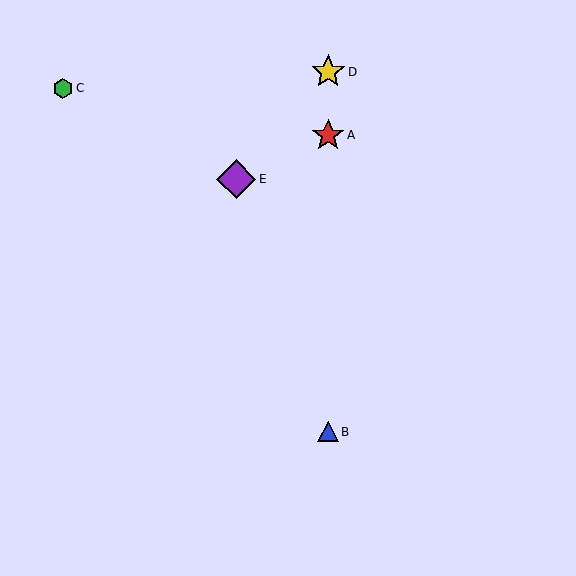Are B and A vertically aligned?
Yes, both are at x≈328.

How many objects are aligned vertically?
3 objects (A, B, D) are aligned vertically.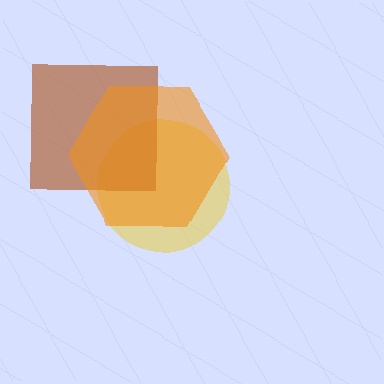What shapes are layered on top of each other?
The layered shapes are: a yellow circle, a brown square, an orange hexagon.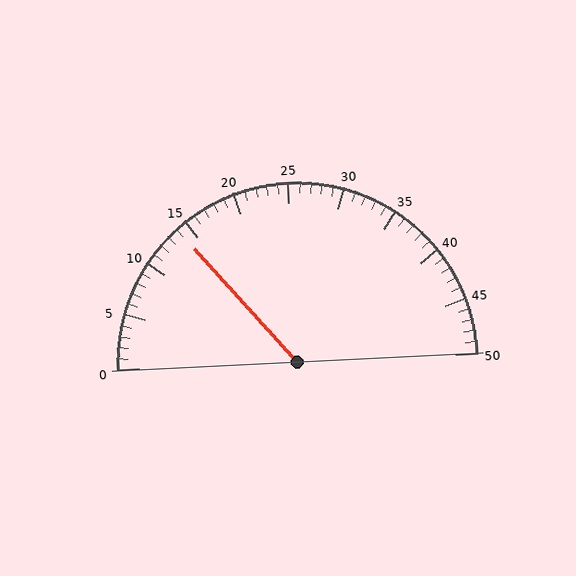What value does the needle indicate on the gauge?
The needle indicates approximately 14.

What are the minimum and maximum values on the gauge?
The gauge ranges from 0 to 50.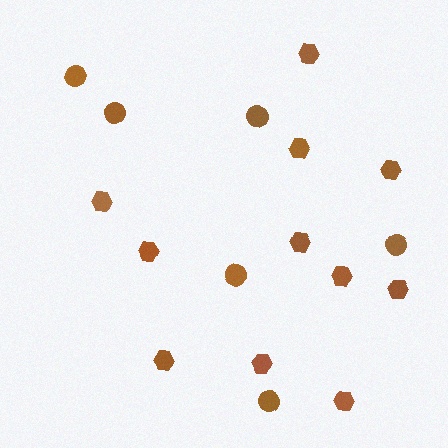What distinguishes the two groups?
There are 2 groups: one group of circles (6) and one group of hexagons (11).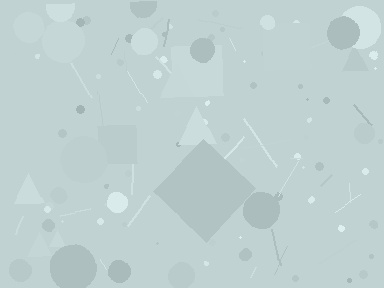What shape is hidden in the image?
A diamond is hidden in the image.